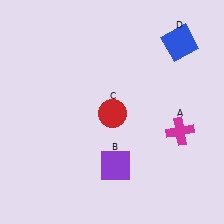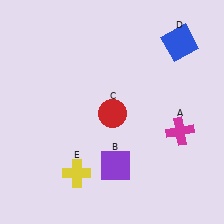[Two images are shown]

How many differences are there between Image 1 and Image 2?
There is 1 difference between the two images.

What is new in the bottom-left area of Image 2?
A yellow cross (E) was added in the bottom-left area of Image 2.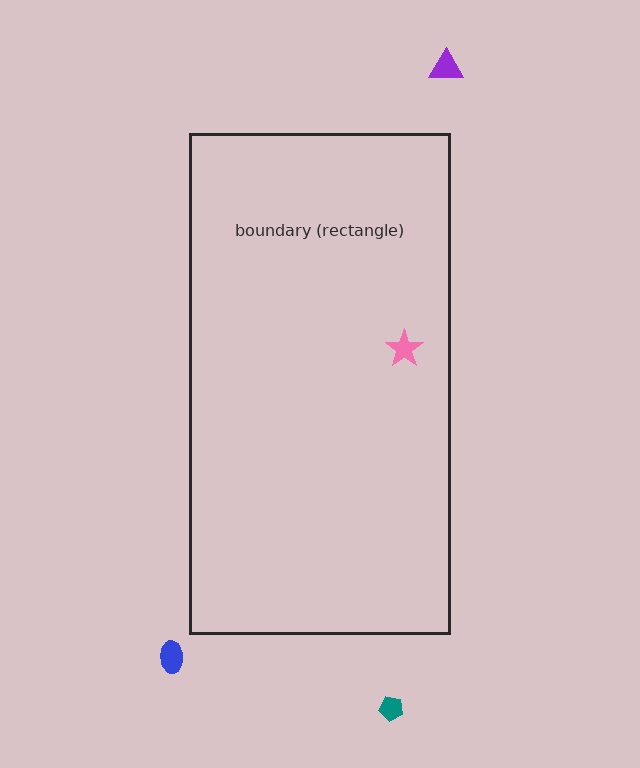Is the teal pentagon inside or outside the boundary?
Outside.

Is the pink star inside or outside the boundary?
Inside.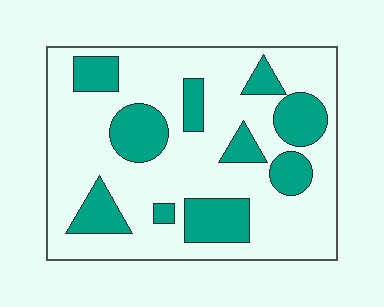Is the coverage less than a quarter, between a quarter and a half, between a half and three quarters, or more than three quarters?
Between a quarter and a half.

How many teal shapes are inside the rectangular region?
10.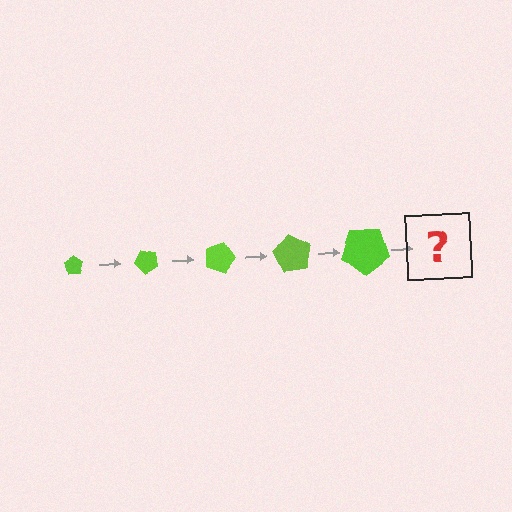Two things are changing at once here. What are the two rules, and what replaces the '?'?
The two rules are that the pentagon grows larger each step and it rotates 45 degrees each step. The '?' should be a pentagon, larger than the previous one and rotated 225 degrees from the start.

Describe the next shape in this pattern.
It should be a pentagon, larger than the previous one and rotated 225 degrees from the start.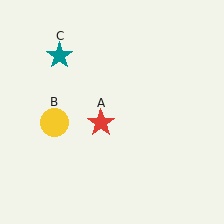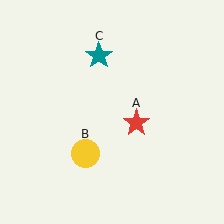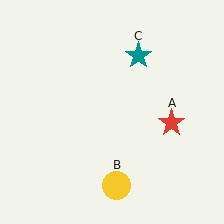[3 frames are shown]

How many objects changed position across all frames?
3 objects changed position: red star (object A), yellow circle (object B), teal star (object C).